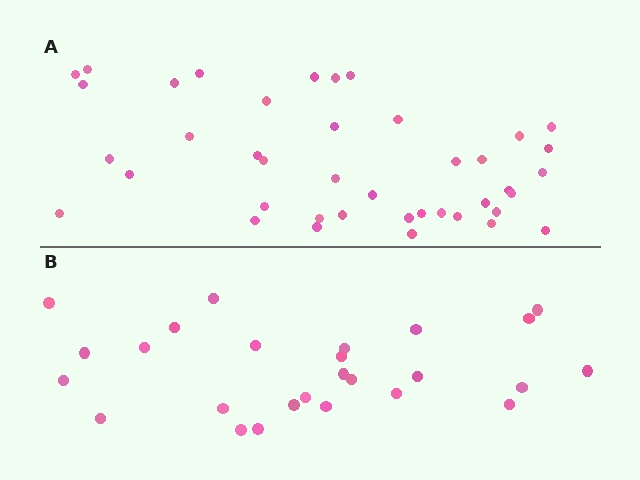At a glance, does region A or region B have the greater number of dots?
Region A (the top region) has more dots.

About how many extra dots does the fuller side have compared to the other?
Region A has approximately 15 more dots than region B.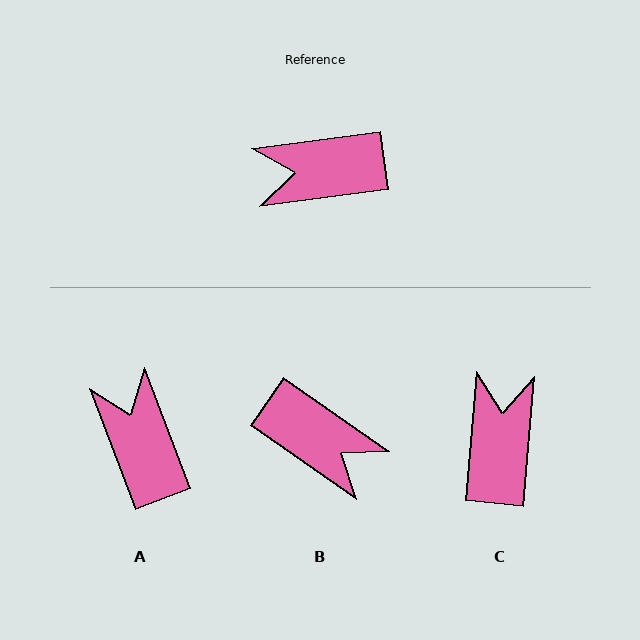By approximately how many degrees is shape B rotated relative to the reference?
Approximately 138 degrees counter-clockwise.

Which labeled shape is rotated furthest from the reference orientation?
B, about 138 degrees away.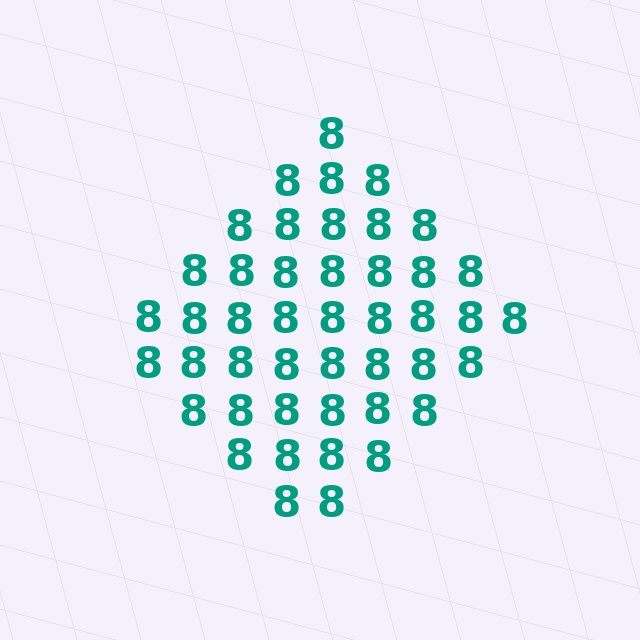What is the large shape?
The large shape is a diamond.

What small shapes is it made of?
It is made of small digit 8's.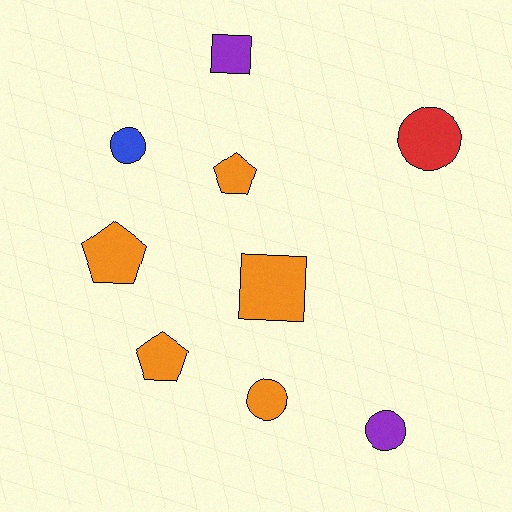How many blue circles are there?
There is 1 blue circle.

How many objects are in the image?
There are 9 objects.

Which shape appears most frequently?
Circle, with 4 objects.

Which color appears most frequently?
Orange, with 5 objects.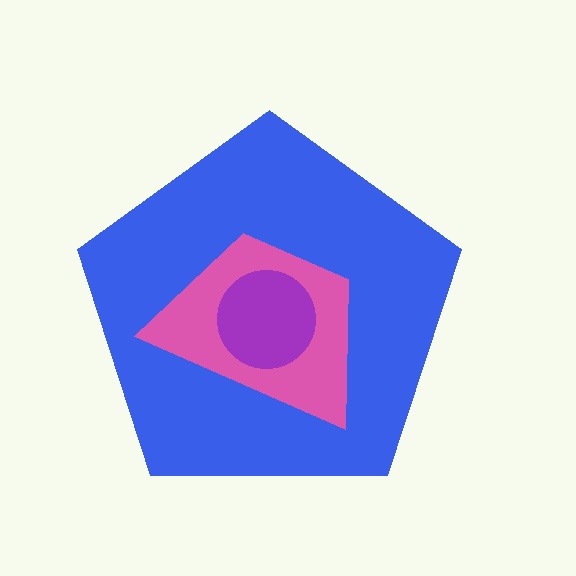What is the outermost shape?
The blue pentagon.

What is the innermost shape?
The purple circle.